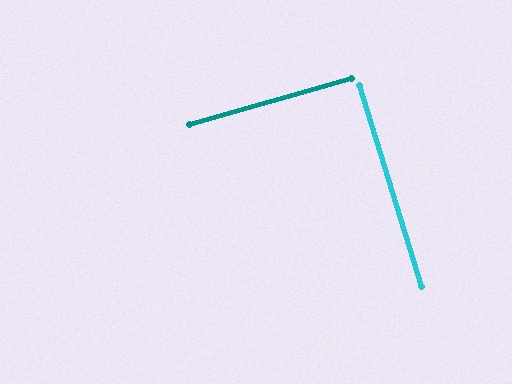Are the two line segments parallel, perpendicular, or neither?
Perpendicular — they meet at approximately 89°.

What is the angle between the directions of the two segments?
Approximately 89 degrees.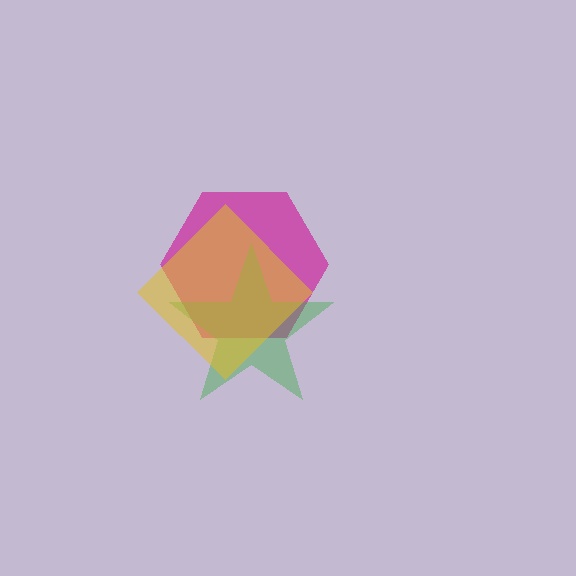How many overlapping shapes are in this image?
There are 3 overlapping shapes in the image.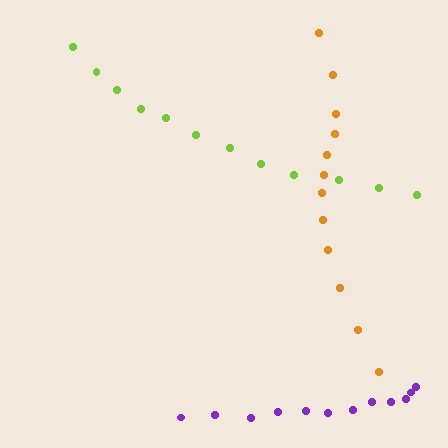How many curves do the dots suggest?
There are 3 distinct paths.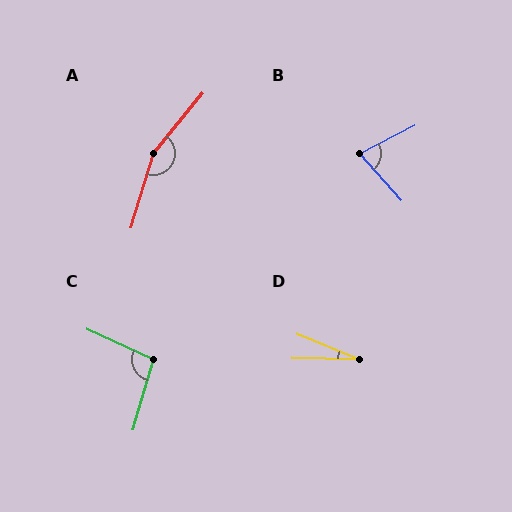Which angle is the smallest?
D, at approximately 21 degrees.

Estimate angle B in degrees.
Approximately 75 degrees.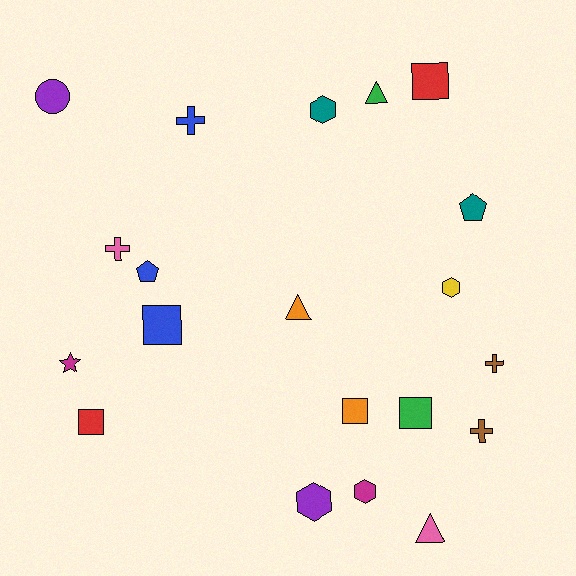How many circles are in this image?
There is 1 circle.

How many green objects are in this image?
There are 2 green objects.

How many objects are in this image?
There are 20 objects.